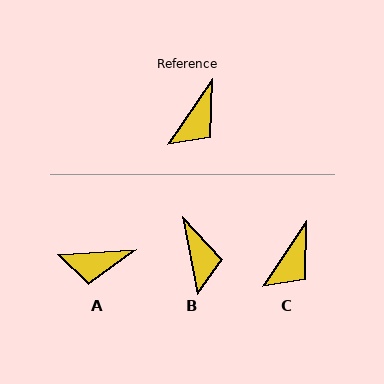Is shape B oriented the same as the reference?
No, it is off by about 45 degrees.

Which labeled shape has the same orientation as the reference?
C.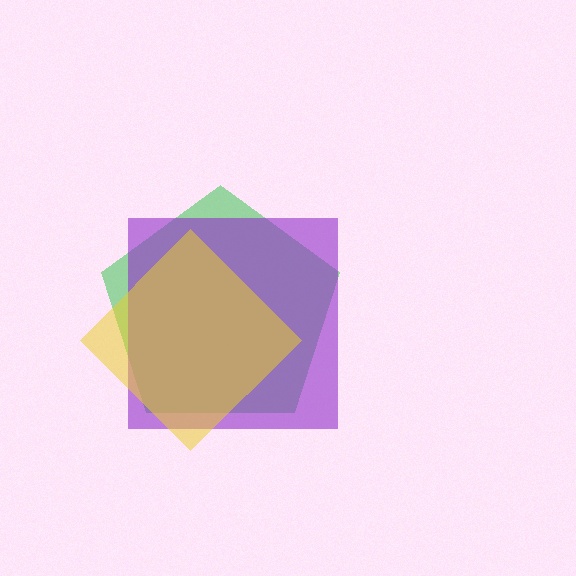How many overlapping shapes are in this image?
There are 3 overlapping shapes in the image.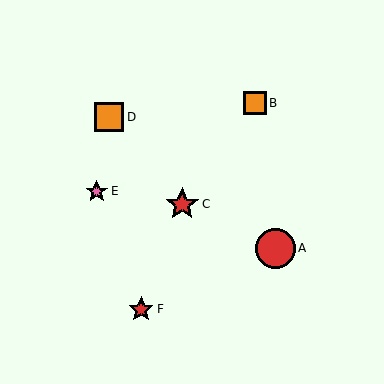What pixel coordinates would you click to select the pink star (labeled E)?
Click at (97, 191) to select the pink star E.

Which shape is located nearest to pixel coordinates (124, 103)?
The orange square (labeled D) at (109, 117) is nearest to that location.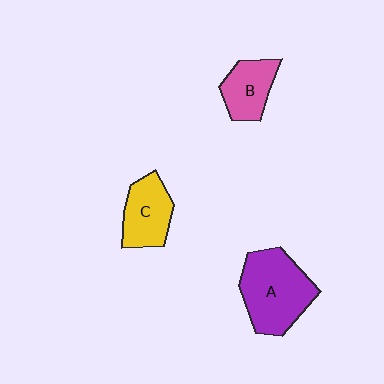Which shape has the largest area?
Shape A (purple).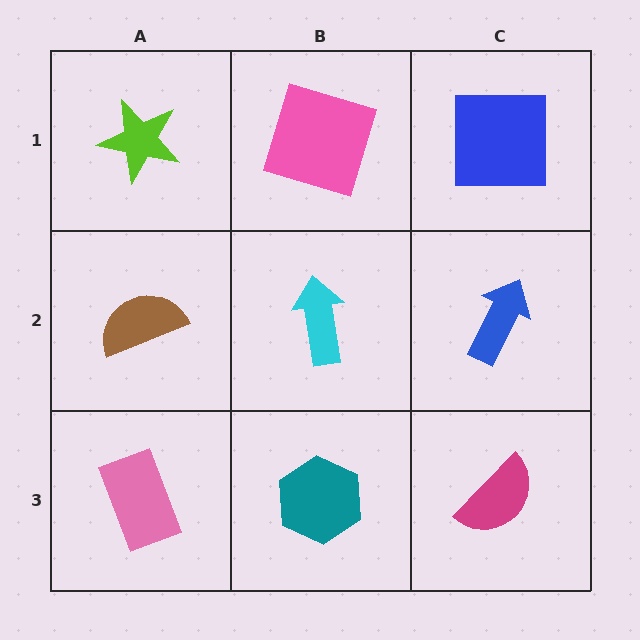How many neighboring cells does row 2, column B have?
4.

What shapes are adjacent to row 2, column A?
A lime star (row 1, column A), a pink rectangle (row 3, column A), a cyan arrow (row 2, column B).